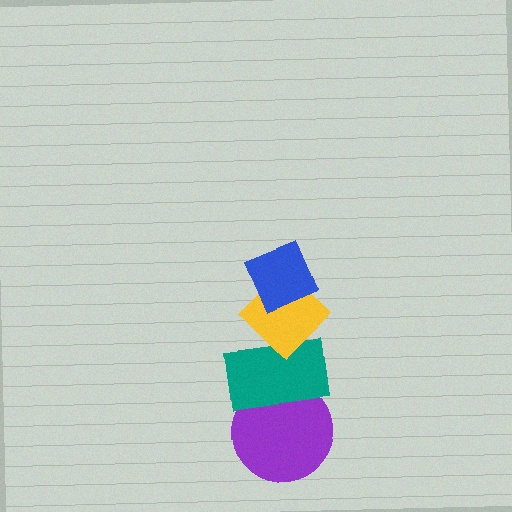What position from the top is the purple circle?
The purple circle is 4th from the top.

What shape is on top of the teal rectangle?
The yellow diamond is on top of the teal rectangle.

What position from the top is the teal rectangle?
The teal rectangle is 3rd from the top.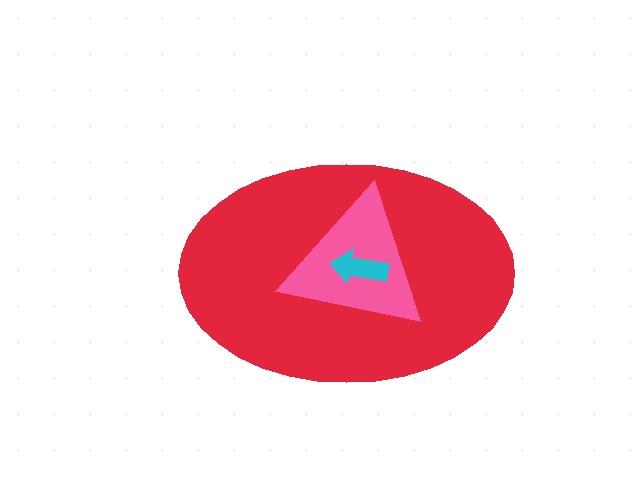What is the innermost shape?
The cyan arrow.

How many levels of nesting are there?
3.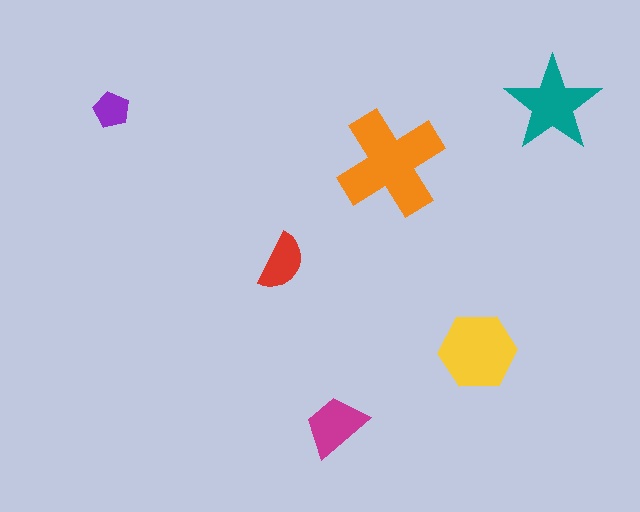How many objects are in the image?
There are 6 objects in the image.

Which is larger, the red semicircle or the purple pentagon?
The red semicircle.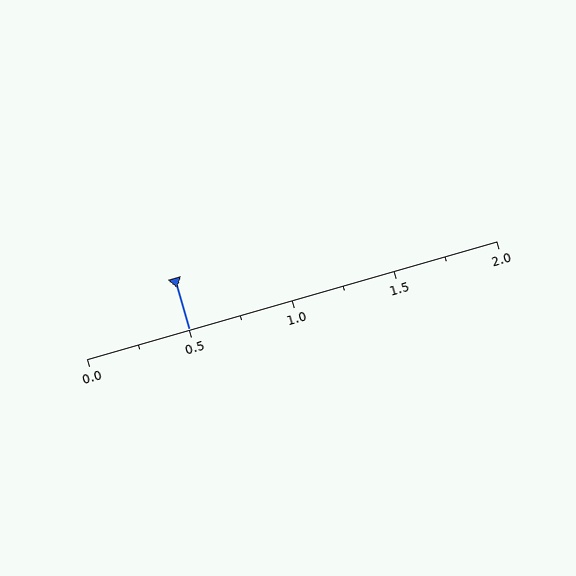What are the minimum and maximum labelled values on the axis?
The axis runs from 0.0 to 2.0.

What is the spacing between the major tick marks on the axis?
The major ticks are spaced 0.5 apart.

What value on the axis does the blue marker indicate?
The marker indicates approximately 0.5.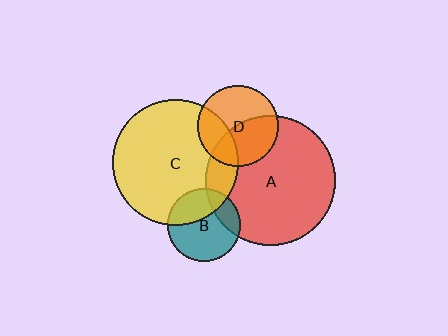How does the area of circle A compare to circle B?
Approximately 3.2 times.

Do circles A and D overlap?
Yes.